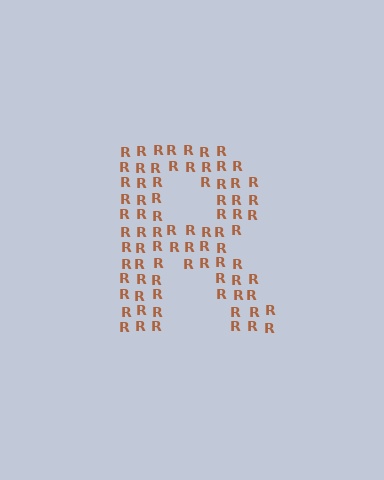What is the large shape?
The large shape is the letter R.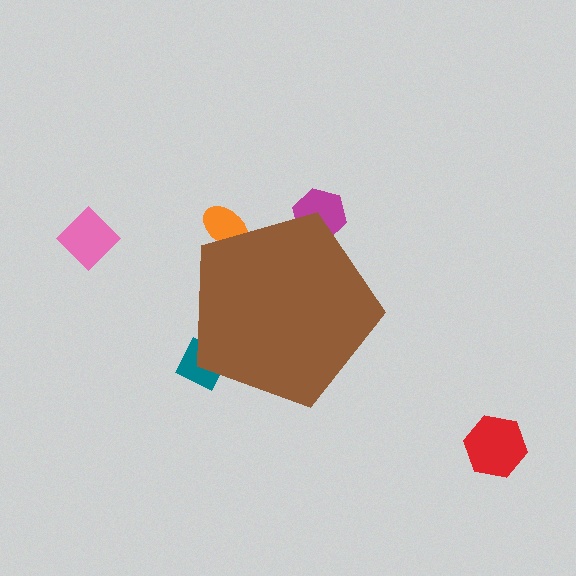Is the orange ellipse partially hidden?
Yes, the orange ellipse is partially hidden behind the brown pentagon.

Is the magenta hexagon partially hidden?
Yes, the magenta hexagon is partially hidden behind the brown pentagon.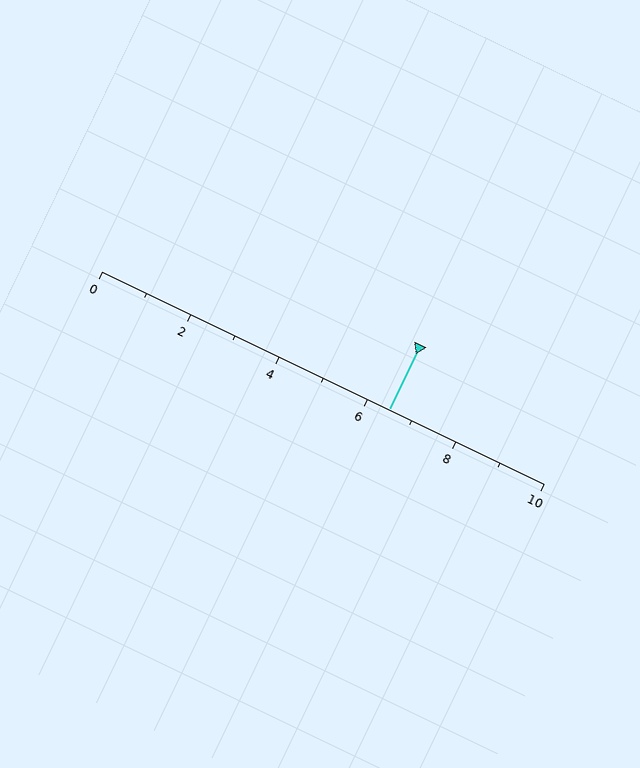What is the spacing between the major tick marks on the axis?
The major ticks are spaced 2 apart.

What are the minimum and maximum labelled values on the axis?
The axis runs from 0 to 10.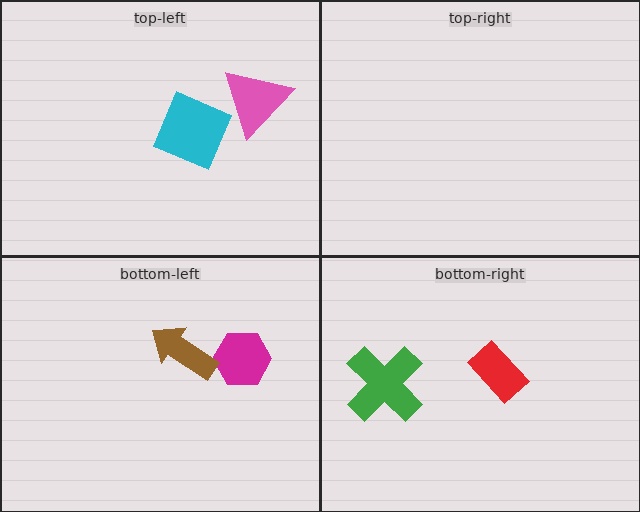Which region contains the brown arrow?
The bottom-left region.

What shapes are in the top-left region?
The cyan square, the pink triangle.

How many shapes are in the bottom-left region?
2.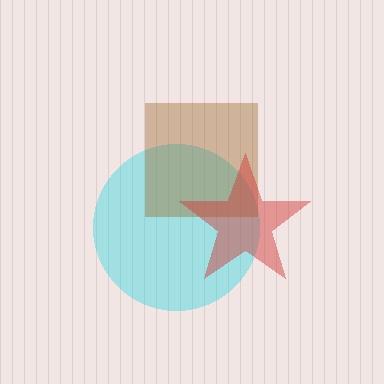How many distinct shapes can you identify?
There are 3 distinct shapes: a cyan circle, a brown square, a red star.